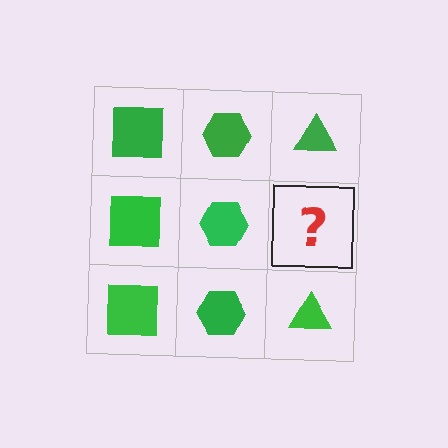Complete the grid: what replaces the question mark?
The question mark should be replaced with a green triangle.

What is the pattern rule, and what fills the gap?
The rule is that each column has a consistent shape. The gap should be filled with a green triangle.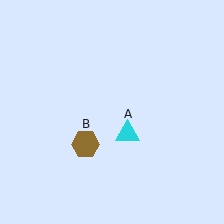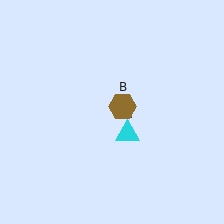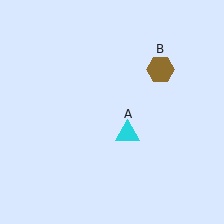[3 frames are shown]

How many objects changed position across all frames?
1 object changed position: brown hexagon (object B).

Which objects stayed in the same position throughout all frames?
Cyan triangle (object A) remained stationary.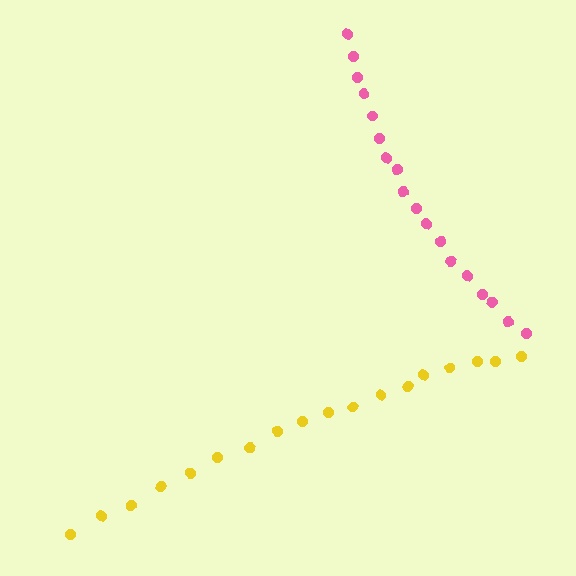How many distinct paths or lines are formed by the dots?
There are 2 distinct paths.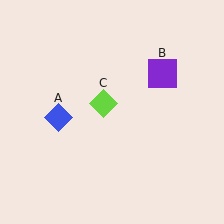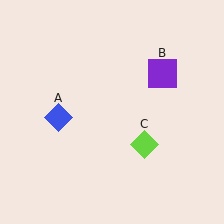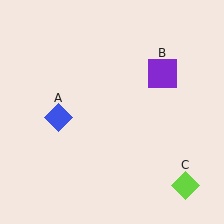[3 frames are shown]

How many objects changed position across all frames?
1 object changed position: lime diamond (object C).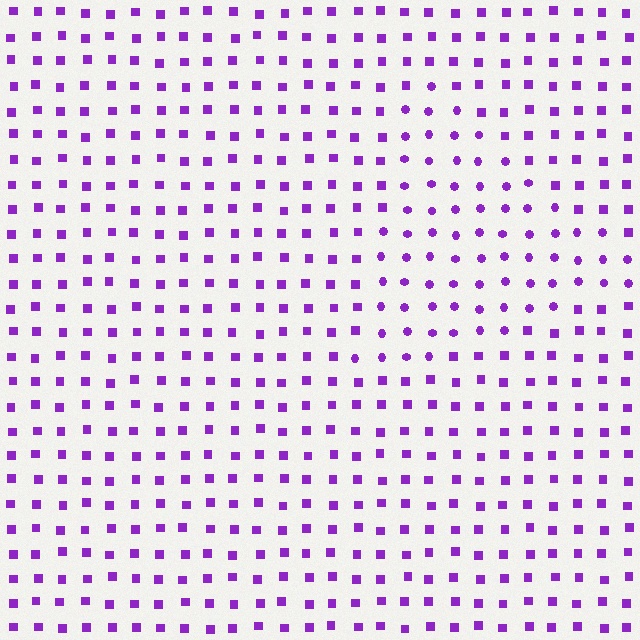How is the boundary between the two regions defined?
The boundary is defined by a change in element shape: circles inside vs. squares outside. All elements share the same color and spacing.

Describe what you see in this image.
The image is filled with small purple elements arranged in a uniform grid. A triangle-shaped region contains circles, while the surrounding area contains squares. The boundary is defined purely by the change in element shape.